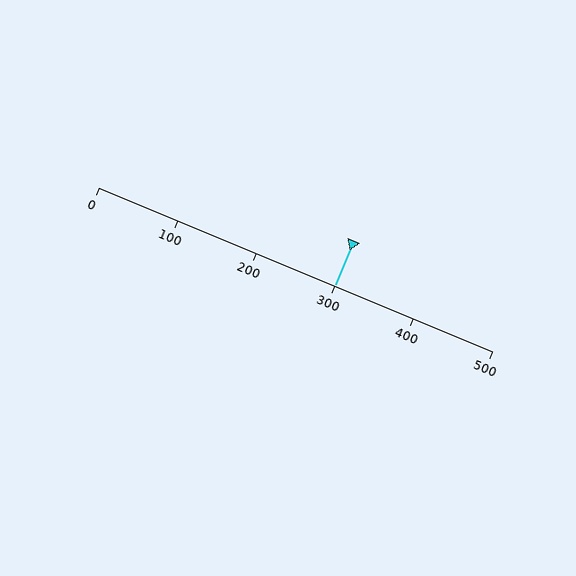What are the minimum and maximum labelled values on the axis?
The axis runs from 0 to 500.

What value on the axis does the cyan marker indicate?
The marker indicates approximately 300.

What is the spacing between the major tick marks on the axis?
The major ticks are spaced 100 apart.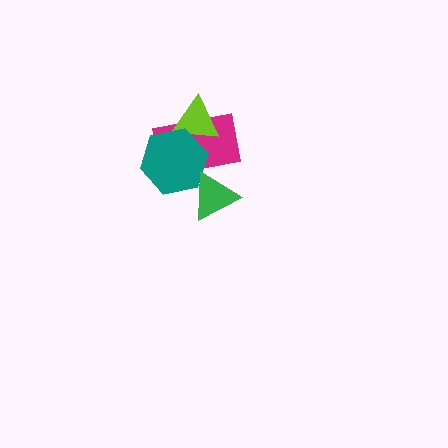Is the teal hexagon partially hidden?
Yes, it is partially covered by another shape.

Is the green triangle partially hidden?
No, no other shape covers it.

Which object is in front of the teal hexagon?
The green triangle is in front of the teal hexagon.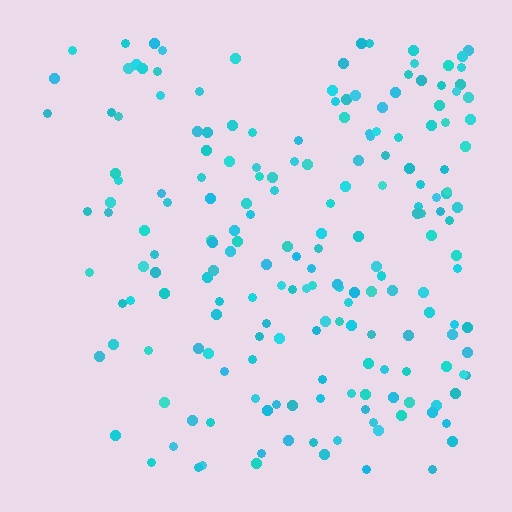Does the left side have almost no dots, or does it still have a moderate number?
Still a moderate number, just noticeably fewer than the right.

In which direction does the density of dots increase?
From left to right, with the right side densest.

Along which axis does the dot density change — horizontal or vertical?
Horizontal.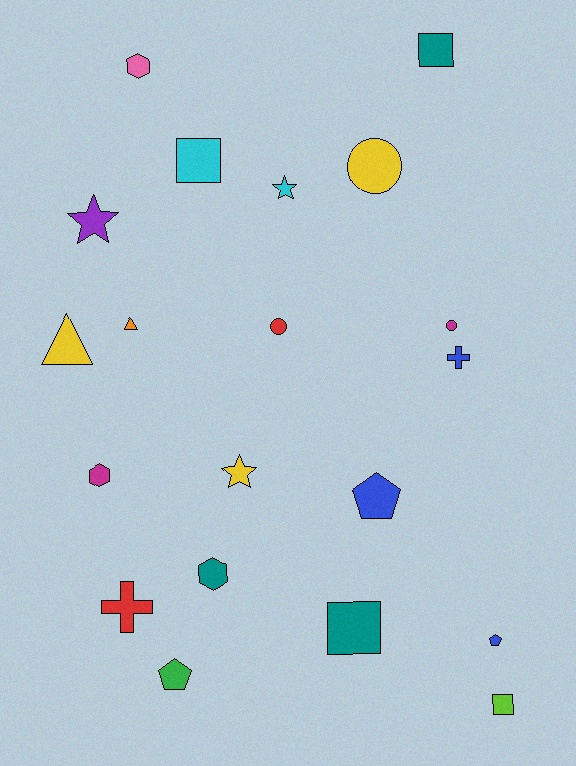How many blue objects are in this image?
There are 3 blue objects.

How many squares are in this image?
There are 4 squares.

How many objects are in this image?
There are 20 objects.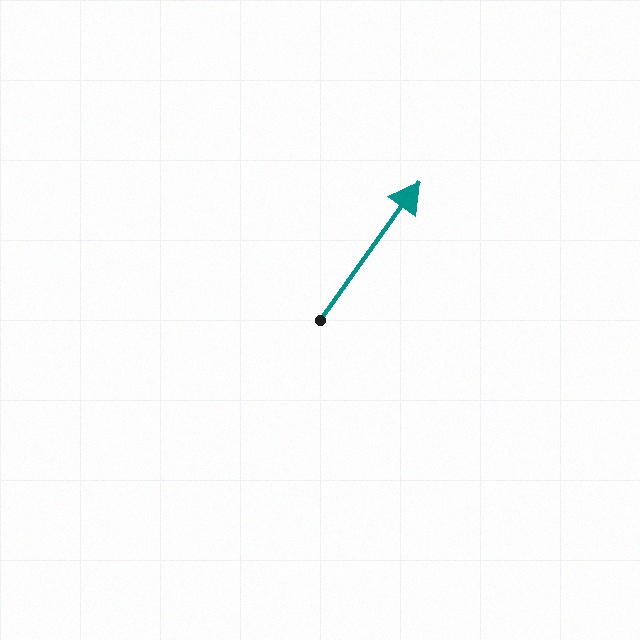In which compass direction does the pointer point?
Northeast.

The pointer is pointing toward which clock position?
Roughly 1 o'clock.